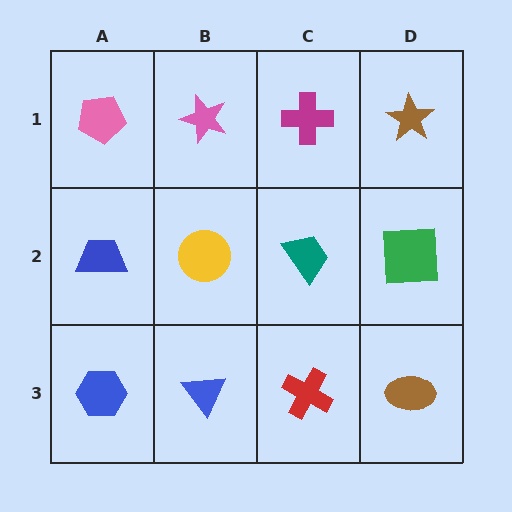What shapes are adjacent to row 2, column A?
A pink pentagon (row 1, column A), a blue hexagon (row 3, column A), a yellow circle (row 2, column B).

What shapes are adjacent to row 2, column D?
A brown star (row 1, column D), a brown ellipse (row 3, column D), a teal trapezoid (row 2, column C).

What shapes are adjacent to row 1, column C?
A teal trapezoid (row 2, column C), a pink star (row 1, column B), a brown star (row 1, column D).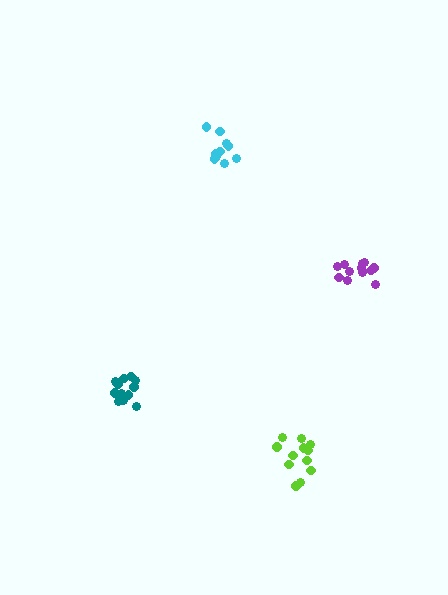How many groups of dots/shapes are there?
There are 4 groups.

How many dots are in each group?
Group 1: 12 dots, Group 2: 12 dots, Group 3: 11 dots, Group 4: 12 dots (47 total).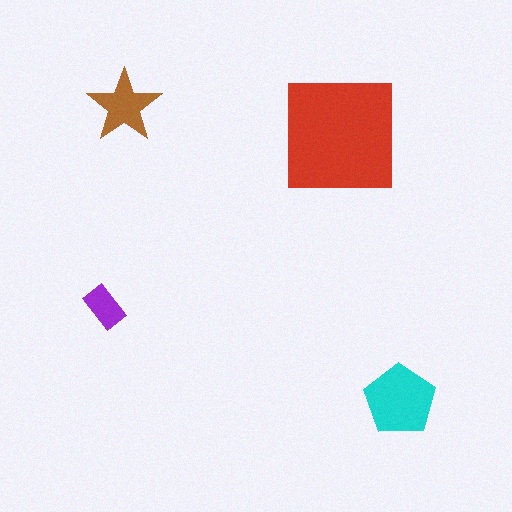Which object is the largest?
The red square.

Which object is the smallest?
The purple rectangle.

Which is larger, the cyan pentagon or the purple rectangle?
The cyan pentagon.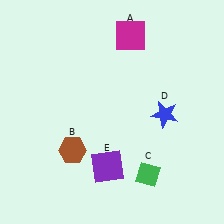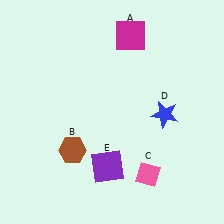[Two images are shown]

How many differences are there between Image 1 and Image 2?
There is 1 difference between the two images.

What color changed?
The diamond (C) changed from green in Image 1 to pink in Image 2.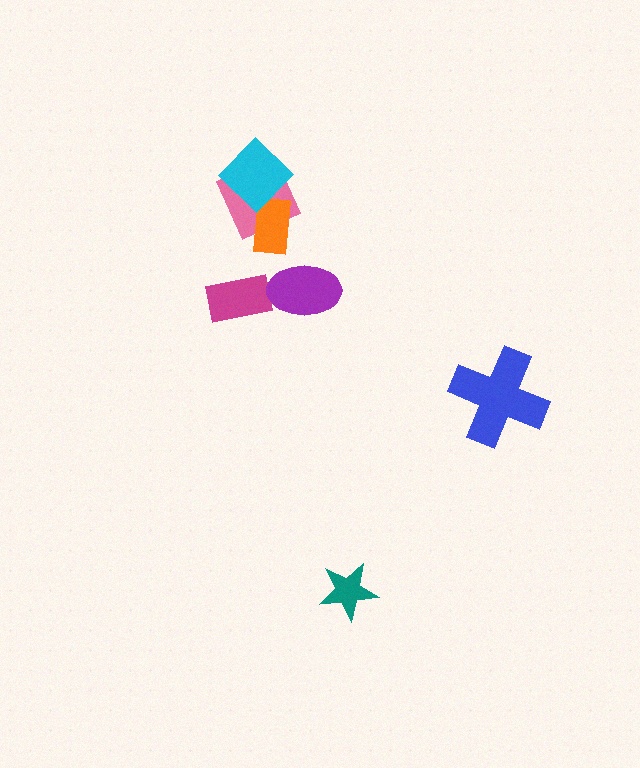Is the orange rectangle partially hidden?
Yes, it is partially covered by another shape.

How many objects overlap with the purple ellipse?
0 objects overlap with the purple ellipse.